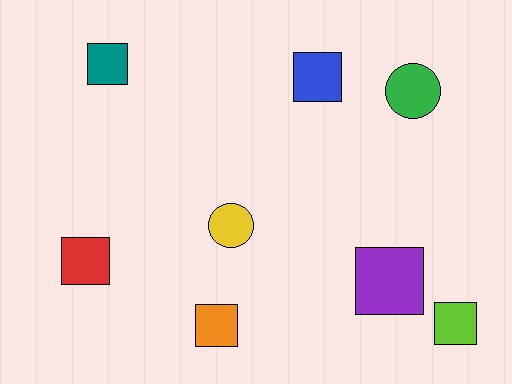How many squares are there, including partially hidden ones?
There are 6 squares.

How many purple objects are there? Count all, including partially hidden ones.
There is 1 purple object.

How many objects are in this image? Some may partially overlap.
There are 8 objects.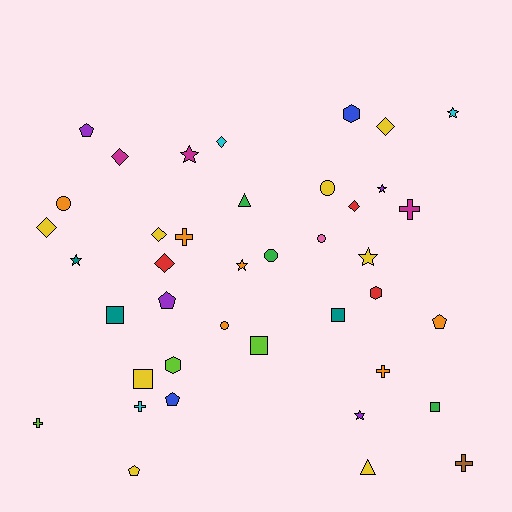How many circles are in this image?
There are 5 circles.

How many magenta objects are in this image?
There are 3 magenta objects.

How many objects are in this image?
There are 40 objects.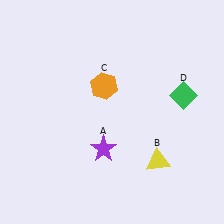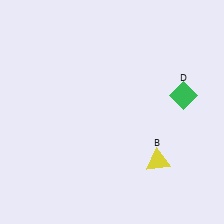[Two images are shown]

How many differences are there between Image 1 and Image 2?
There are 2 differences between the two images.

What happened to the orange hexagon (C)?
The orange hexagon (C) was removed in Image 2. It was in the top-left area of Image 1.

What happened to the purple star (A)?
The purple star (A) was removed in Image 2. It was in the bottom-left area of Image 1.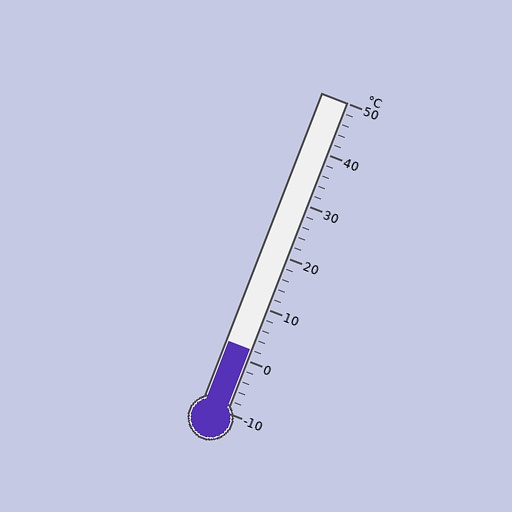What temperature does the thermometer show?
The thermometer shows approximately 2°C.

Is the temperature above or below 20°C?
The temperature is below 20°C.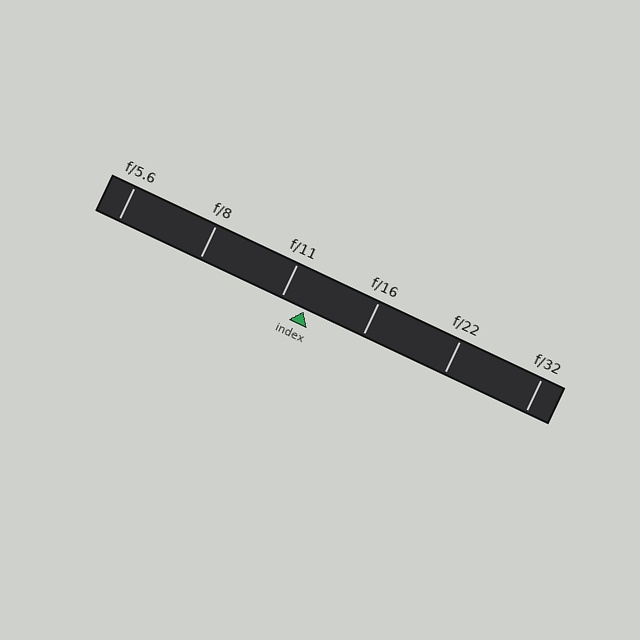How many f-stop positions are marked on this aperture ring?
There are 6 f-stop positions marked.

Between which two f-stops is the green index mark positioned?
The index mark is between f/11 and f/16.